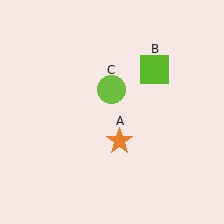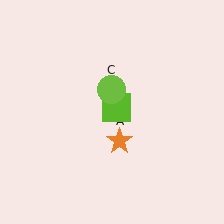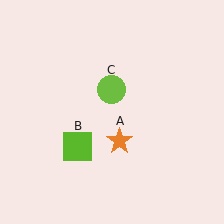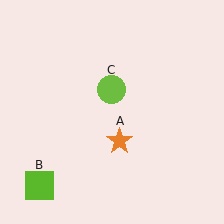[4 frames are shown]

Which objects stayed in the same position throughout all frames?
Orange star (object A) and lime circle (object C) remained stationary.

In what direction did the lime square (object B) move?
The lime square (object B) moved down and to the left.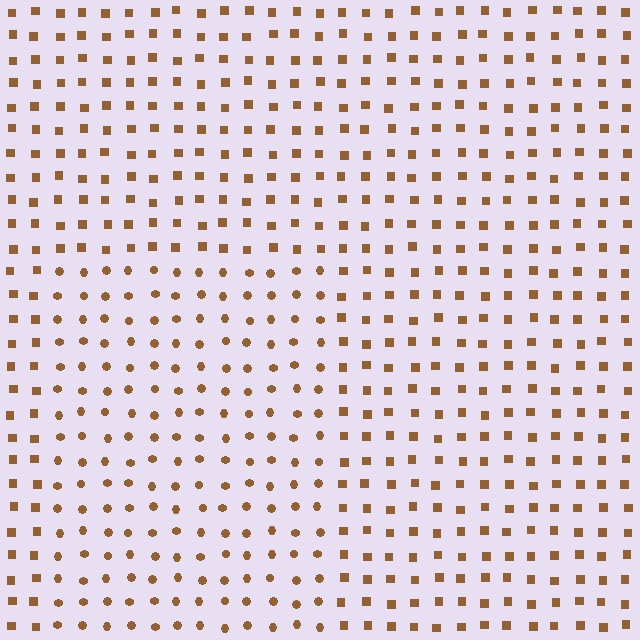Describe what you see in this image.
The image is filled with small brown elements arranged in a uniform grid. A rectangle-shaped region contains circles, while the surrounding area contains squares. The boundary is defined purely by the change in element shape.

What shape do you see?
I see a rectangle.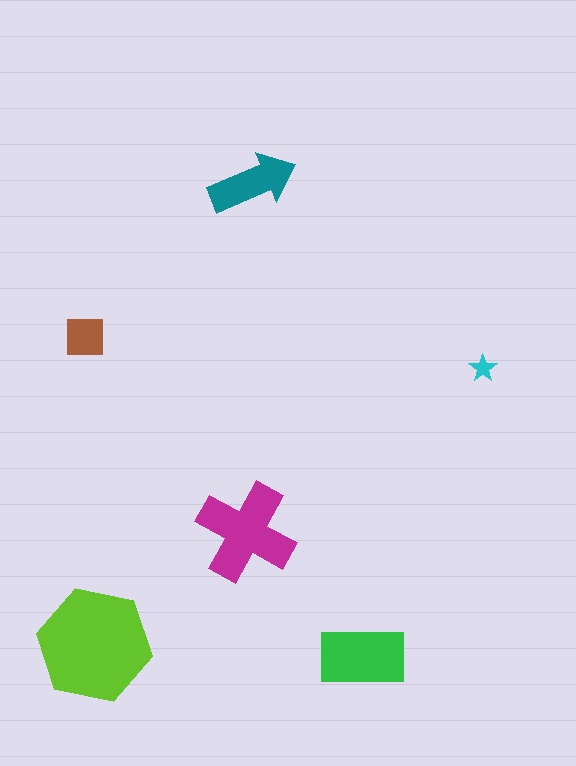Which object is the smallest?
The cyan star.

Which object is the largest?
The lime hexagon.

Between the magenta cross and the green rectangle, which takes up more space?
The magenta cross.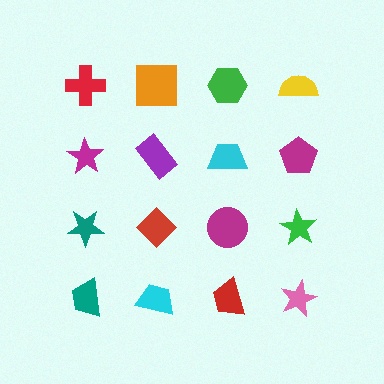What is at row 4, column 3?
A red trapezoid.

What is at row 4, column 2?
A cyan trapezoid.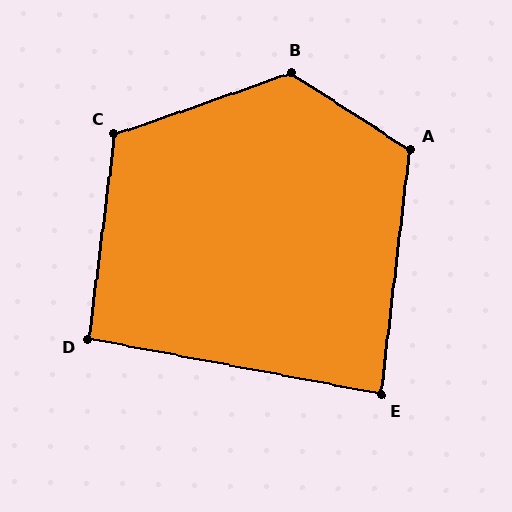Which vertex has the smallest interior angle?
E, at approximately 86 degrees.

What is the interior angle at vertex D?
Approximately 94 degrees (approximately right).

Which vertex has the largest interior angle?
B, at approximately 128 degrees.